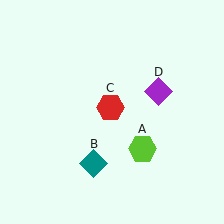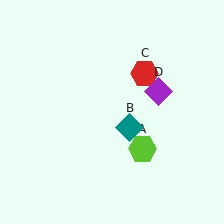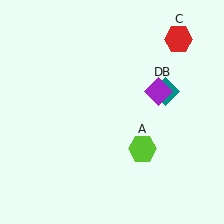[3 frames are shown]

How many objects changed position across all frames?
2 objects changed position: teal diamond (object B), red hexagon (object C).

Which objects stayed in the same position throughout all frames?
Lime hexagon (object A) and purple diamond (object D) remained stationary.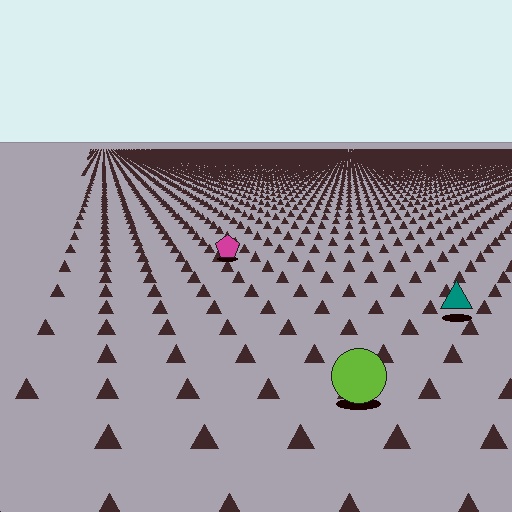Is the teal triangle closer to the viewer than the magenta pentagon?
Yes. The teal triangle is closer — you can tell from the texture gradient: the ground texture is coarser near it.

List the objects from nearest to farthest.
From nearest to farthest: the lime circle, the teal triangle, the magenta pentagon.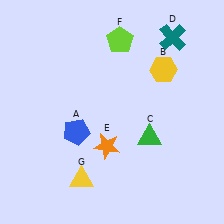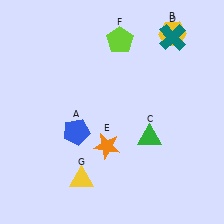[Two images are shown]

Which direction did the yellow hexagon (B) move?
The yellow hexagon (B) moved up.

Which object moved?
The yellow hexagon (B) moved up.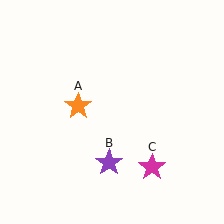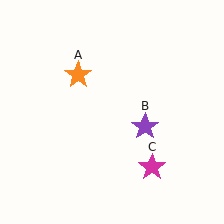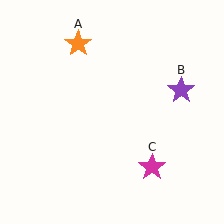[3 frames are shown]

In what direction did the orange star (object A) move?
The orange star (object A) moved up.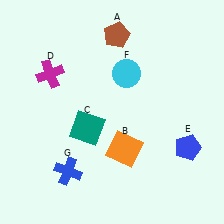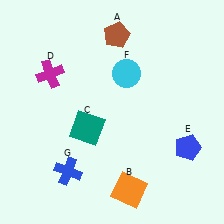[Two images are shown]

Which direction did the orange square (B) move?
The orange square (B) moved down.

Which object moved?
The orange square (B) moved down.